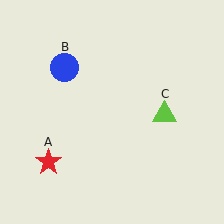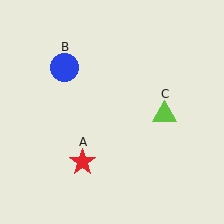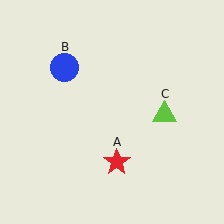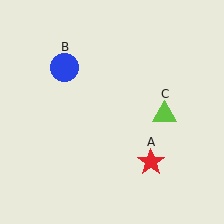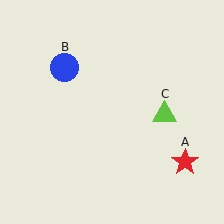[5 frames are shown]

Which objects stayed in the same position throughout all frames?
Blue circle (object B) and lime triangle (object C) remained stationary.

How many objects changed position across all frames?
1 object changed position: red star (object A).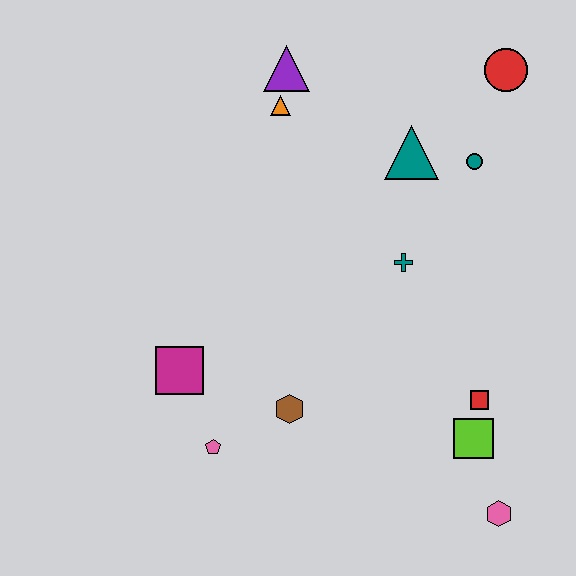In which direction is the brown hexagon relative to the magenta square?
The brown hexagon is to the right of the magenta square.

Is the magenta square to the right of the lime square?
No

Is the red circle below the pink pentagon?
No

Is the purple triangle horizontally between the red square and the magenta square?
Yes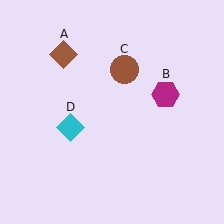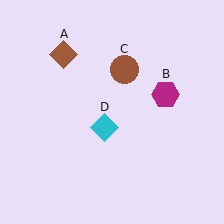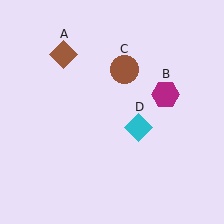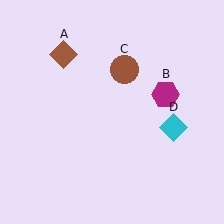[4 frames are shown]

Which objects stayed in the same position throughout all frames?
Brown diamond (object A) and magenta hexagon (object B) and brown circle (object C) remained stationary.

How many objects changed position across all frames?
1 object changed position: cyan diamond (object D).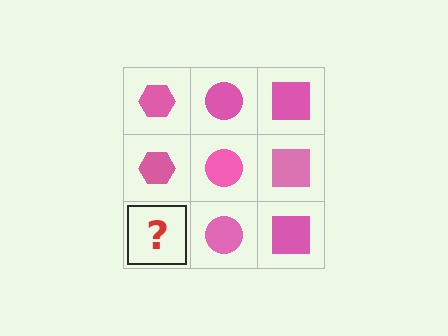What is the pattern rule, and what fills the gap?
The rule is that each column has a consistent shape. The gap should be filled with a pink hexagon.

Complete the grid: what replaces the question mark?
The question mark should be replaced with a pink hexagon.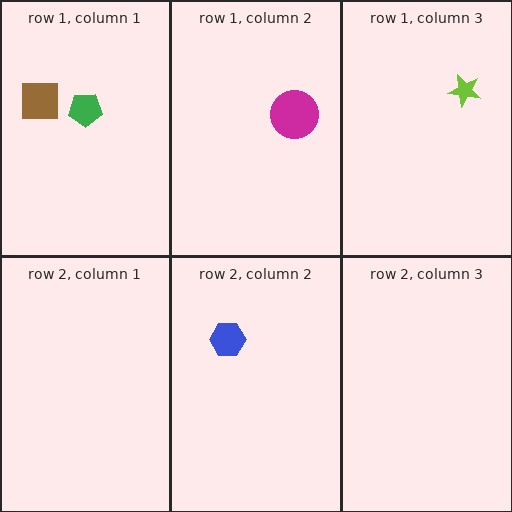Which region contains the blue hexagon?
The row 2, column 2 region.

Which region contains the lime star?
The row 1, column 3 region.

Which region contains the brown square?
The row 1, column 1 region.